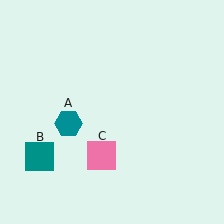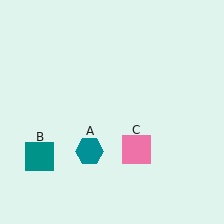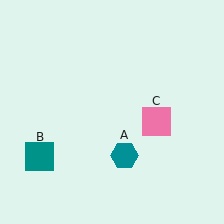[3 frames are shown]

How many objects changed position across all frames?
2 objects changed position: teal hexagon (object A), pink square (object C).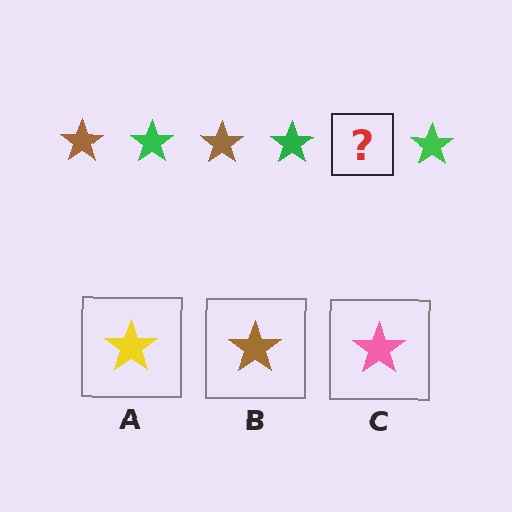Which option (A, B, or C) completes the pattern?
B.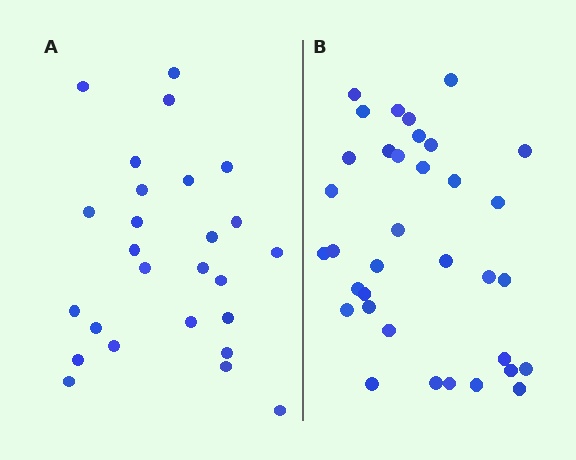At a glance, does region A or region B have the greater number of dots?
Region B (the right region) has more dots.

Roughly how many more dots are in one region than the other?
Region B has roughly 8 or so more dots than region A.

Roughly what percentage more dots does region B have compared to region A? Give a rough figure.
About 35% more.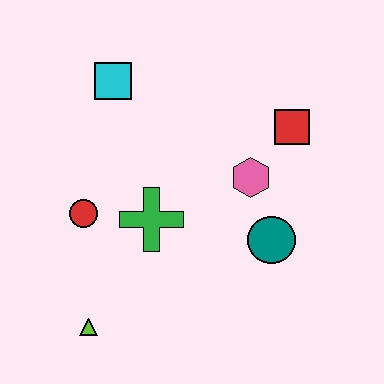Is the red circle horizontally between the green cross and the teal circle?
No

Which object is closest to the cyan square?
The red circle is closest to the cyan square.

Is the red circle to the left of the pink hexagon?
Yes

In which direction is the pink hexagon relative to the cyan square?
The pink hexagon is to the right of the cyan square.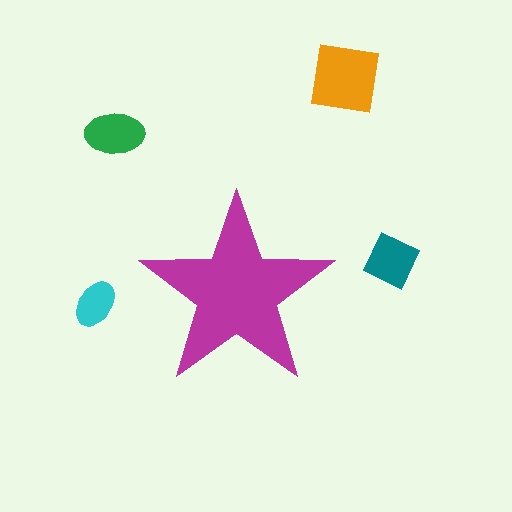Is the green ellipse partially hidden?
No, the green ellipse is fully visible.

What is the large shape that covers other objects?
A magenta star.